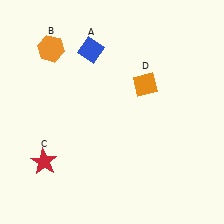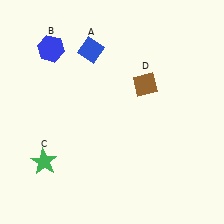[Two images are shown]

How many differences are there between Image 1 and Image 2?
There are 3 differences between the two images.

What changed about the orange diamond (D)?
In Image 1, D is orange. In Image 2, it changed to brown.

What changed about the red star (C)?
In Image 1, C is red. In Image 2, it changed to green.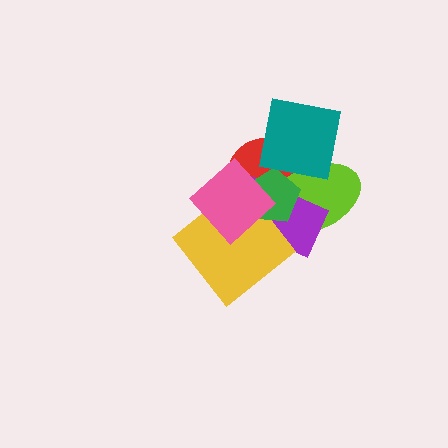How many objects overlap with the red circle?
5 objects overlap with the red circle.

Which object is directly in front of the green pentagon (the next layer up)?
The teal square is directly in front of the green pentagon.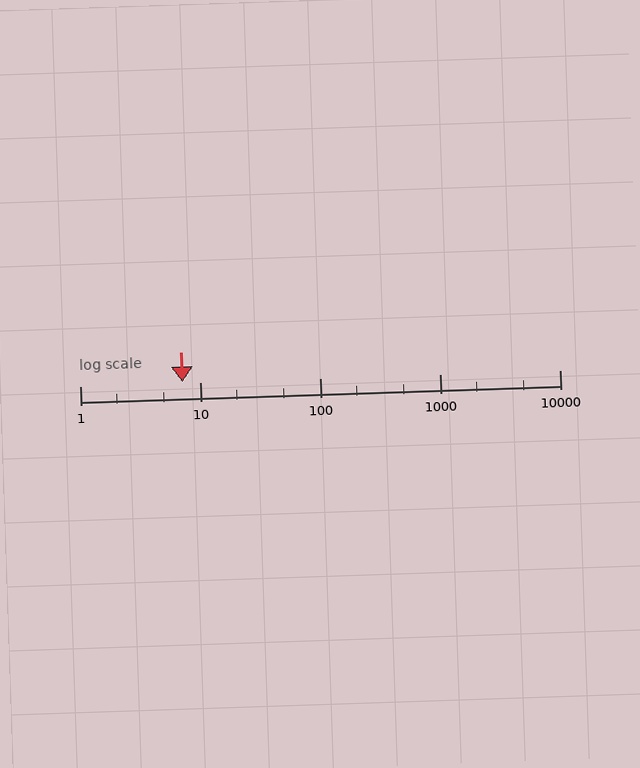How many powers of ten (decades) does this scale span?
The scale spans 4 decades, from 1 to 10000.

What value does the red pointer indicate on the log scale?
The pointer indicates approximately 7.1.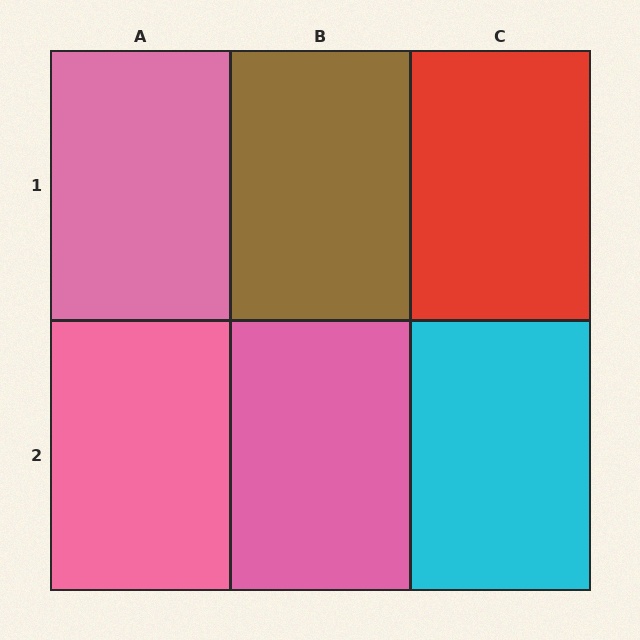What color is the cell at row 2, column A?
Pink.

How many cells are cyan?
1 cell is cyan.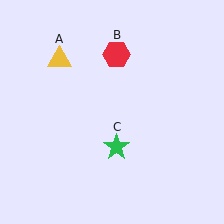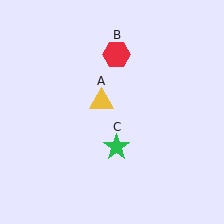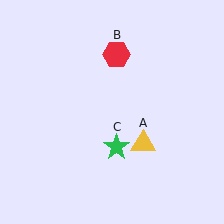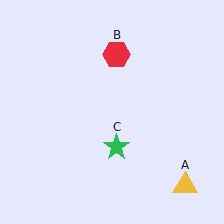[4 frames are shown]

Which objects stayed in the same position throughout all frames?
Red hexagon (object B) and green star (object C) remained stationary.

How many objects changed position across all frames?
1 object changed position: yellow triangle (object A).